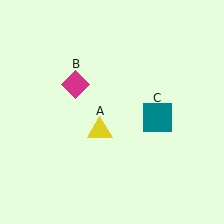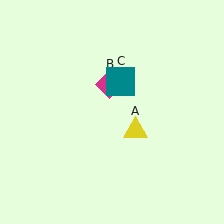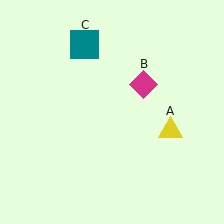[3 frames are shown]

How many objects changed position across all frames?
3 objects changed position: yellow triangle (object A), magenta diamond (object B), teal square (object C).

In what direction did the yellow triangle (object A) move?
The yellow triangle (object A) moved right.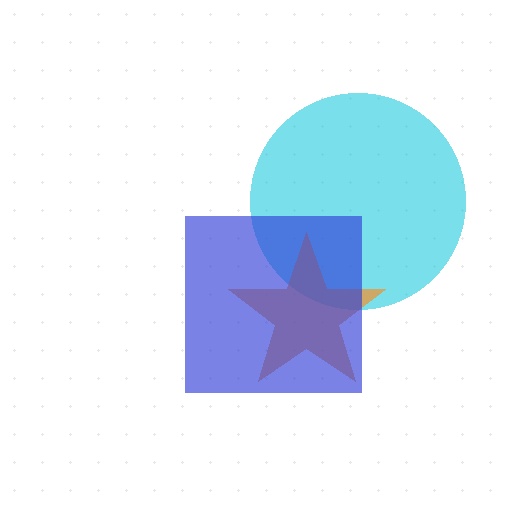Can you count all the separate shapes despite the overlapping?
Yes, there are 3 separate shapes.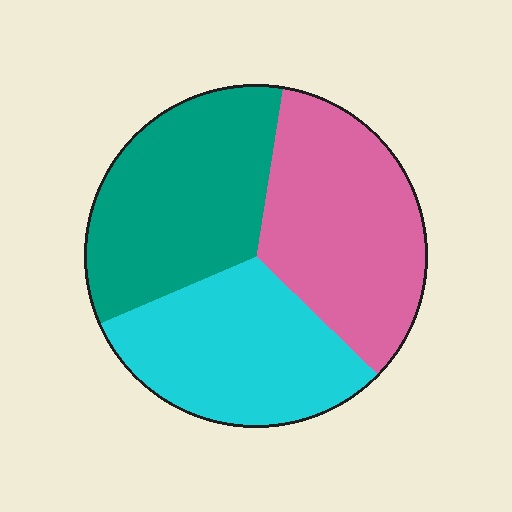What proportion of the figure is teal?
Teal covers 34% of the figure.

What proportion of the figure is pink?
Pink takes up between a quarter and a half of the figure.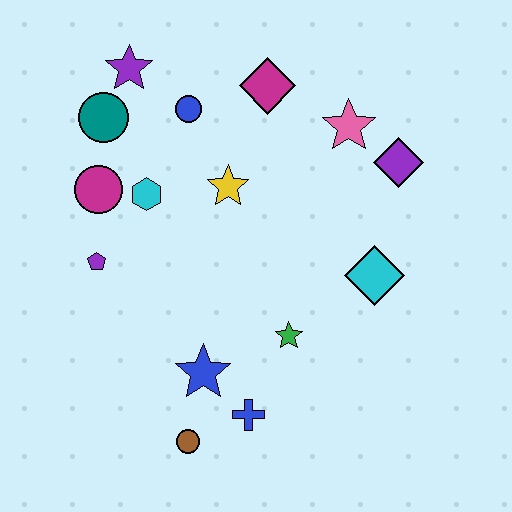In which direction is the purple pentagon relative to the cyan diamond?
The purple pentagon is to the left of the cyan diamond.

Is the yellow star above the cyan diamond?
Yes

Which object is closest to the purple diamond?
The pink star is closest to the purple diamond.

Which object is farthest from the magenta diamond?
The brown circle is farthest from the magenta diamond.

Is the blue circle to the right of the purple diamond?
No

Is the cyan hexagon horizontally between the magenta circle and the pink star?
Yes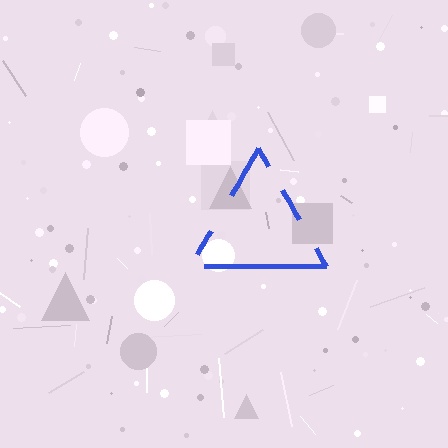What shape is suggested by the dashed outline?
The dashed outline suggests a triangle.